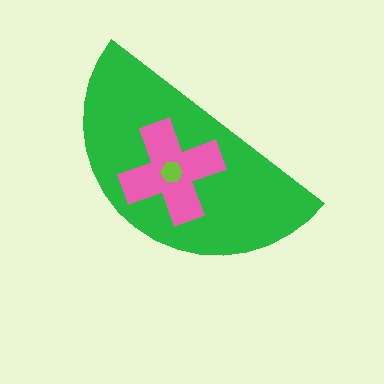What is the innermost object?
The lime hexagon.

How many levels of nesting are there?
3.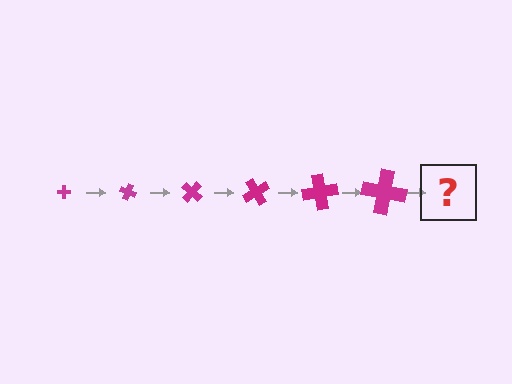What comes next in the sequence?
The next element should be a cross, larger than the previous one and rotated 120 degrees from the start.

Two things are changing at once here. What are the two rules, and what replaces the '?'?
The two rules are that the cross grows larger each step and it rotates 20 degrees each step. The '?' should be a cross, larger than the previous one and rotated 120 degrees from the start.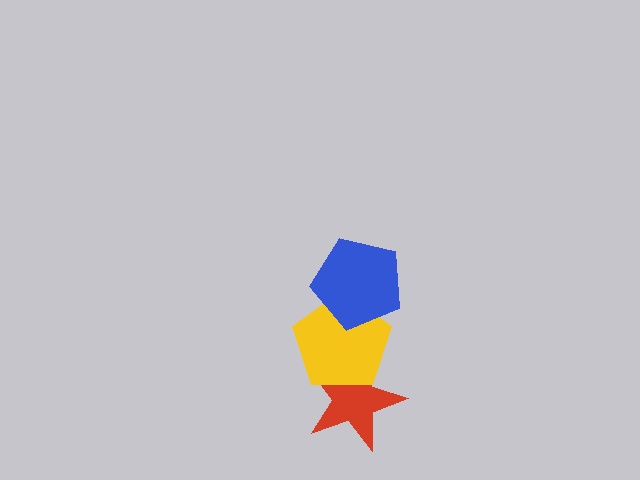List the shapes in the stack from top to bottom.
From top to bottom: the blue pentagon, the yellow pentagon, the red star.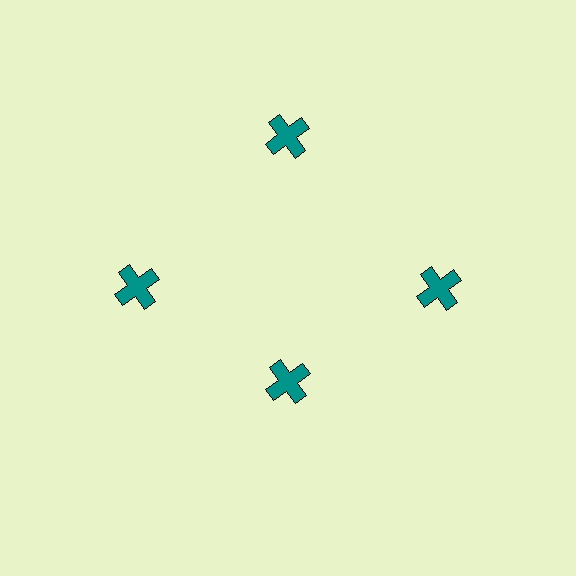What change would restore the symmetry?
The symmetry would be restored by moving it outward, back onto the ring so that all 4 crosses sit at equal angles and equal distance from the center.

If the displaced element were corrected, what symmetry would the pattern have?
It would have 4-fold rotational symmetry — the pattern would map onto itself every 90 degrees.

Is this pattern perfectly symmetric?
No. The 4 teal crosses are arranged in a ring, but one element near the 6 o'clock position is pulled inward toward the center, breaking the 4-fold rotational symmetry.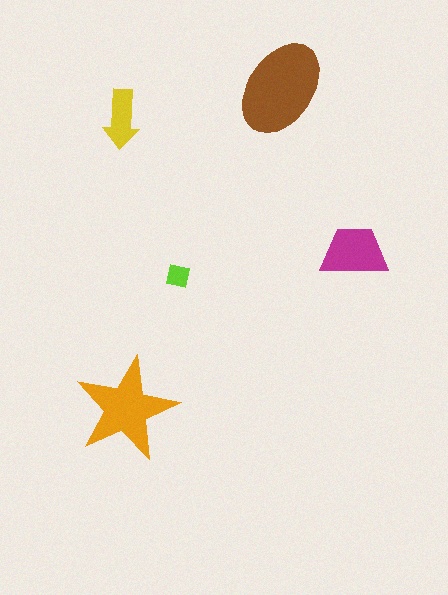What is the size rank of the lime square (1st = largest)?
5th.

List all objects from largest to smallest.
The brown ellipse, the orange star, the magenta trapezoid, the yellow arrow, the lime square.